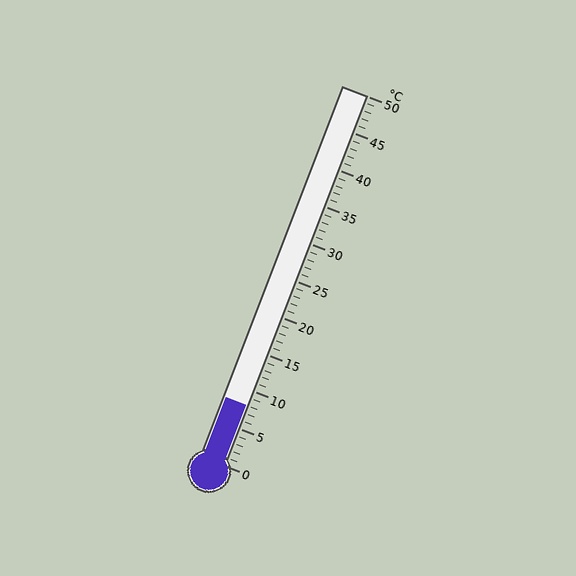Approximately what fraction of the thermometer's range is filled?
The thermometer is filled to approximately 15% of its range.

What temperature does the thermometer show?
The thermometer shows approximately 8°C.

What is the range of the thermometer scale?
The thermometer scale ranges from 0°C to 50°C.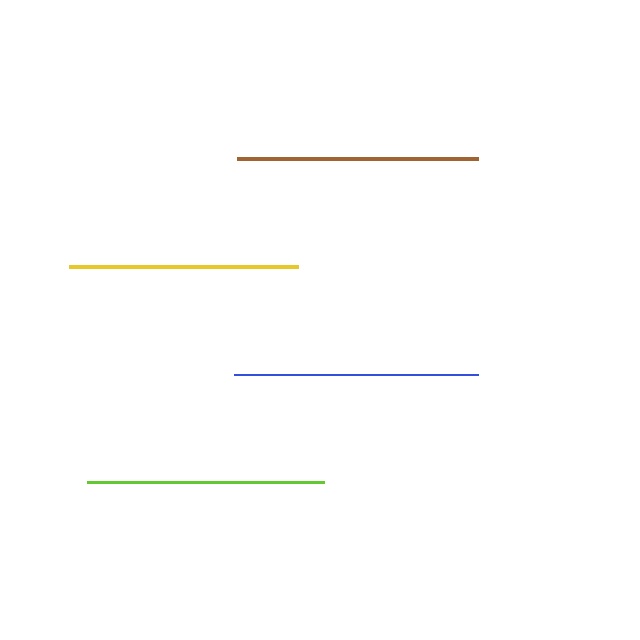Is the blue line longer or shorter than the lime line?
The blue line is longer than the lime line.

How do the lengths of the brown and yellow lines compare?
The brown and yellow lines are approximately the same length.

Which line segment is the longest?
The blue line is the longest at approximately 244 pixels.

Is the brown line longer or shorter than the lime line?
The brown line is longer than the lime line.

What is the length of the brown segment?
The brown segment is approximately 241 pixels long.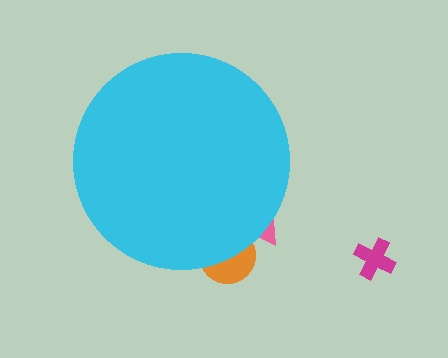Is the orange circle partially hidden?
Yes, the orange circle is partially hidden behind the cyan circle.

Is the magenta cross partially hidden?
No, the magenta cross is fully visible.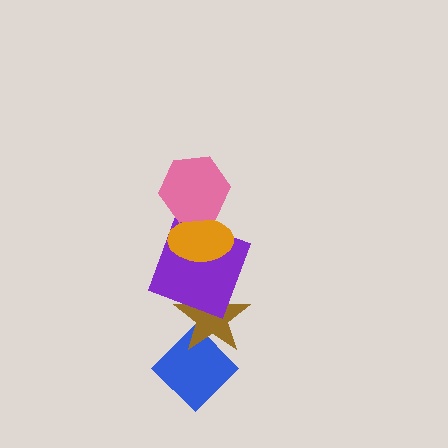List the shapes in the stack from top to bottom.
From top to bottom: the pink hexagon, the orange ellipse, the purple square, the brown star, the blue diamond.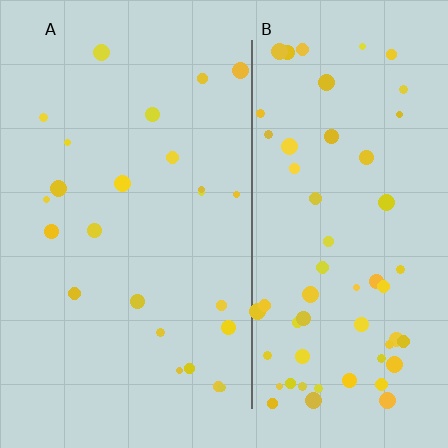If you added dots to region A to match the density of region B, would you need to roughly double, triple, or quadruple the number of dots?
Approximately double.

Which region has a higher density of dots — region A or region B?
B (the right).